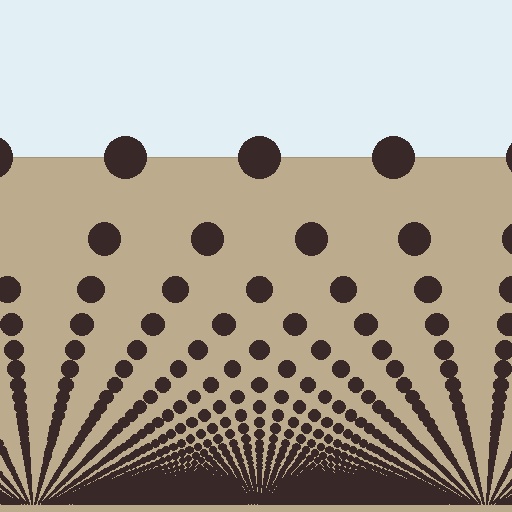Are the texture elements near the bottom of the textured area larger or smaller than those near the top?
Smaller. The gradient is inverted — elements near the bottom are smaller and denser.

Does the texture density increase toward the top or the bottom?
Density increases toward the bottom.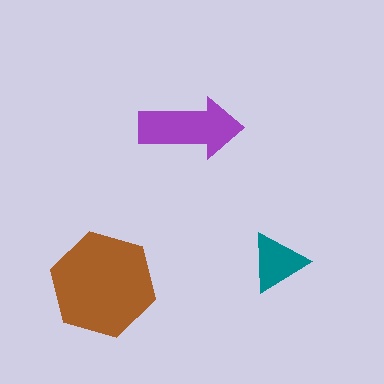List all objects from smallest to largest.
The teal triangle, the purple arrow, the brown hexagon.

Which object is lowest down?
The brown hexagon is bottommost.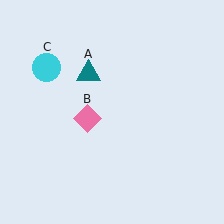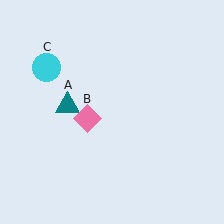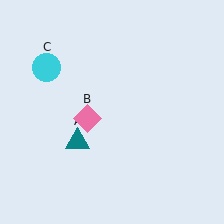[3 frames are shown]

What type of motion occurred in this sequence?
The teal triangle (object A) rotated counterclockwise around the center of the scene.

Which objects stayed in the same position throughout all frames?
Pink diamond (object B) and cyan circle (object C) remained stationary.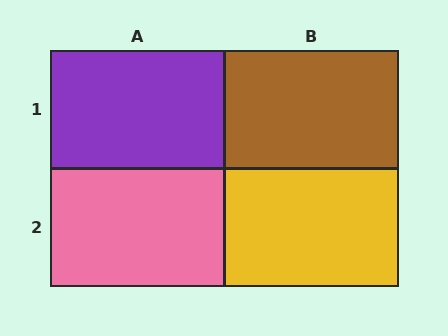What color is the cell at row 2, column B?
Yellow.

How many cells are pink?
1 cell is pink.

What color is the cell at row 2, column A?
Pink.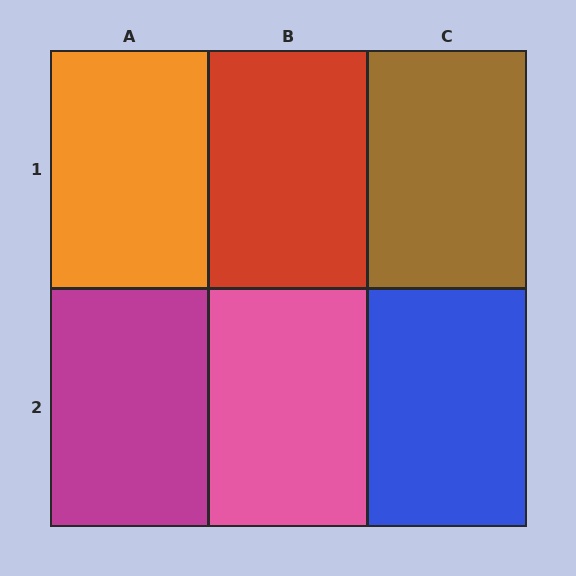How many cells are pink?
1 cell is pink.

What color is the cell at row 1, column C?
Brown.